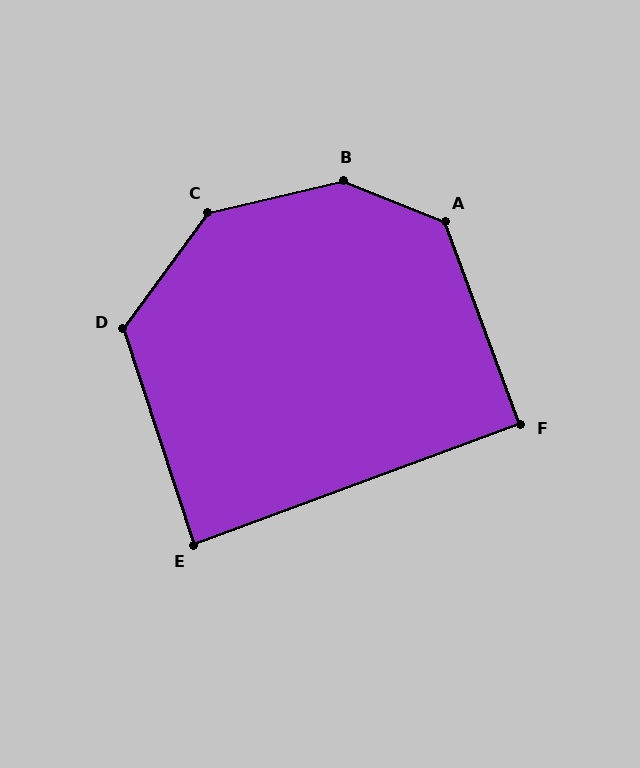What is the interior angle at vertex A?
Approximately 133 degrees (obtuse).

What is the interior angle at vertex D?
Approximately 126 degrees (obtuse).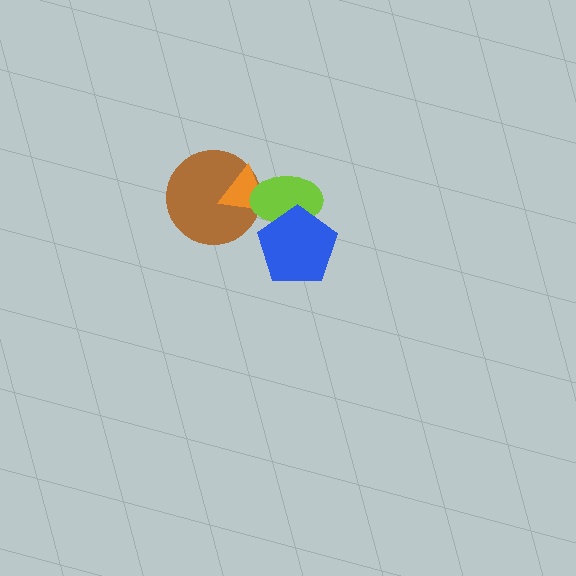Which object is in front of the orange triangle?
The lime ellipse is in front of the orange triangle.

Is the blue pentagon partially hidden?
No, no other shape covers it.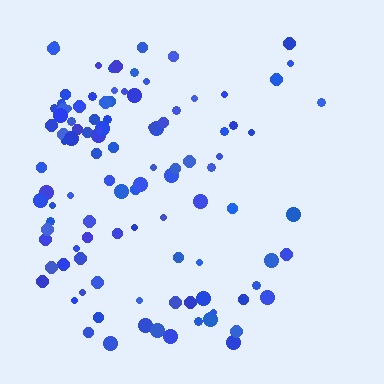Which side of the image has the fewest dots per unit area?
The right.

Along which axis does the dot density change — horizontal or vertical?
Horizontal.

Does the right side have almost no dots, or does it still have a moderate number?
Still a moderate number, just noticeably fewer than the left.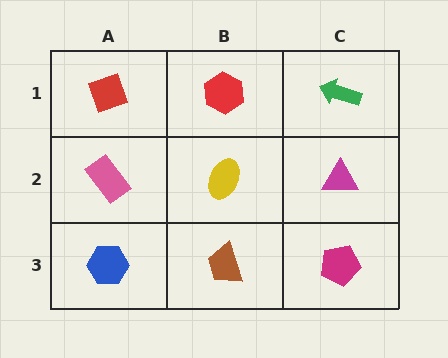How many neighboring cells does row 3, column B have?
3.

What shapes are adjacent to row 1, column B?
A yellow ellipse (row 2, column B), a red diamond (row 1, column A), a green arrow (row 1, column C).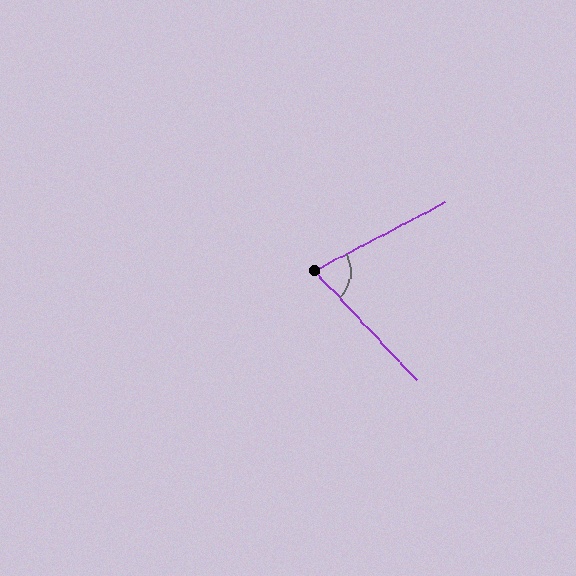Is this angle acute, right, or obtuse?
It is acute.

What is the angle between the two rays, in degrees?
Approximately 75 degrees.